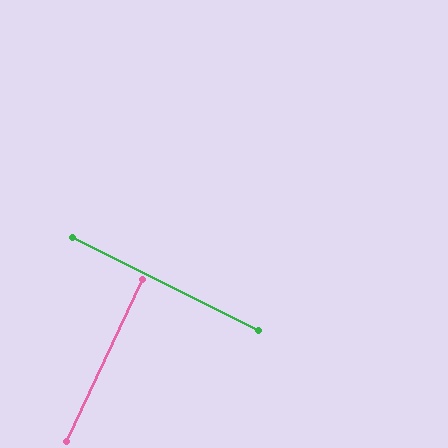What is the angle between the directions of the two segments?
Approximately 88 degrees.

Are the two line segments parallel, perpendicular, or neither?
Perpendicular — they meet at approximately 88°.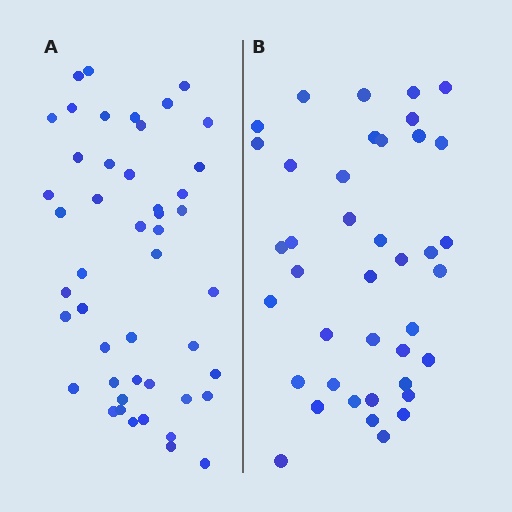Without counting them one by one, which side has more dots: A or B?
Region A (the left region) has more dots.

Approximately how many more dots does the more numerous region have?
Region A has roughly 8 or so more dots than region B.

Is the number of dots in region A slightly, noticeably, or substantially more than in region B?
Region A has only slightly more — the two regions are fairly close. The ratio is roughly 1.2 to 1.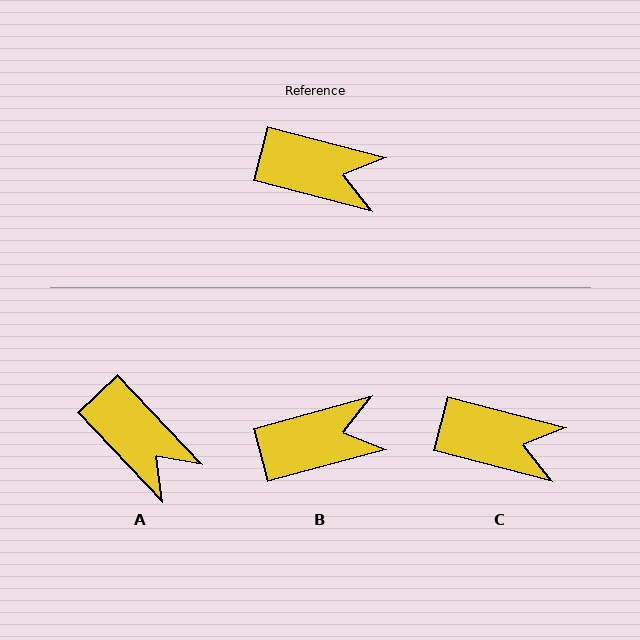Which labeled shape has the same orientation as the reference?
C.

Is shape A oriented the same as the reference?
No, it is off by about 32 degrees.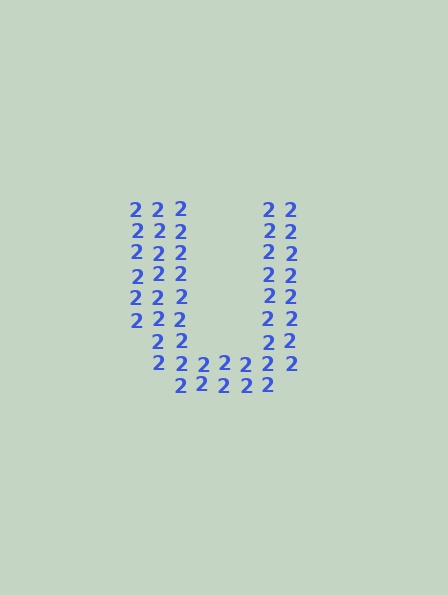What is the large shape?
The large shape is the letter U.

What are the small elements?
The small elements are digit 2's.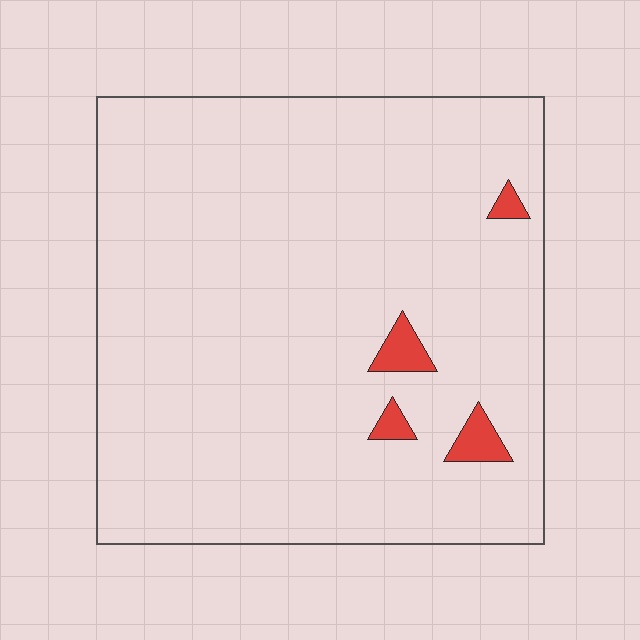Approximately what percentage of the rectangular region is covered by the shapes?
Approximately 5%.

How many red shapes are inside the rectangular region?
4.